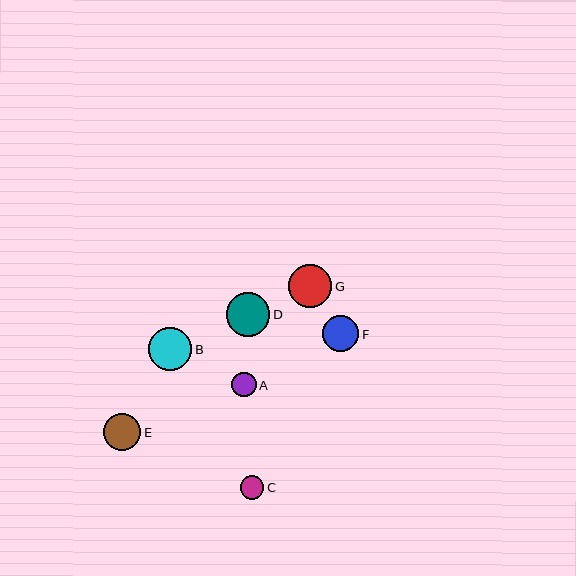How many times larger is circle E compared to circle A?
Circle E is approximately 1.5 times the size of circle A.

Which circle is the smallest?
Circle C is the smallest with a size of approximately 24 pixels.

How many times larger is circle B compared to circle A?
Circle B is approximately 1.7 times the size of circle A.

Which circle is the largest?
Circle D is the largest with a size of approximately 43 pixels.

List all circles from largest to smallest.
From largest to smallest: D, B, G, E, F, A, C.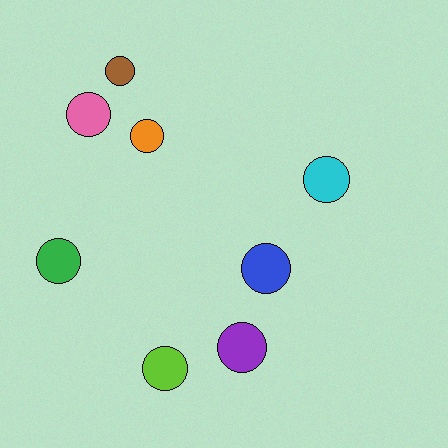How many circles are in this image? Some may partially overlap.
There are 8 circles.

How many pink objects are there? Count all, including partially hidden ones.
There is 1 pink object.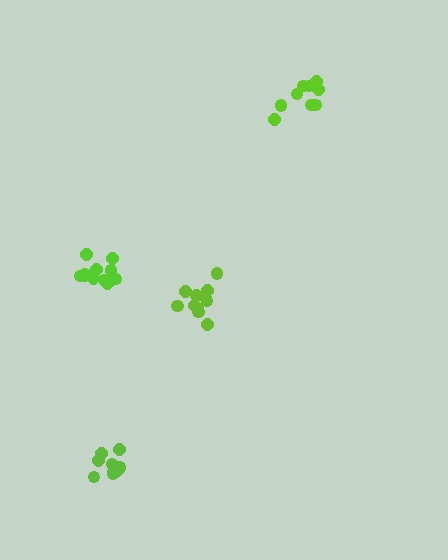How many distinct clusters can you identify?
There are 4 distinct clusters.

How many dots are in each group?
Group 1: 10 dots, Group 2: 12 dots, Group 3: 10 dots, Group 4: 11 dots (43 total).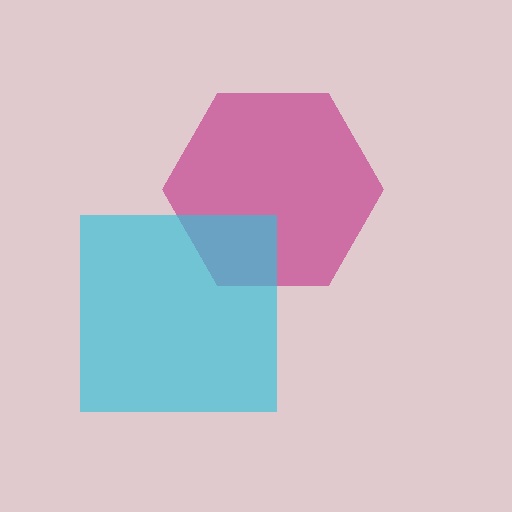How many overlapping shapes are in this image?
There are 2 overlapping shapes in the image.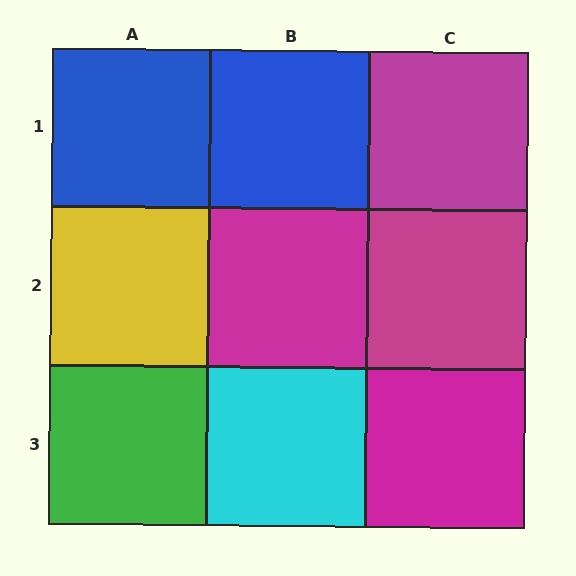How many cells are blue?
2 cells are blue.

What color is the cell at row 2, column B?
Magenta.